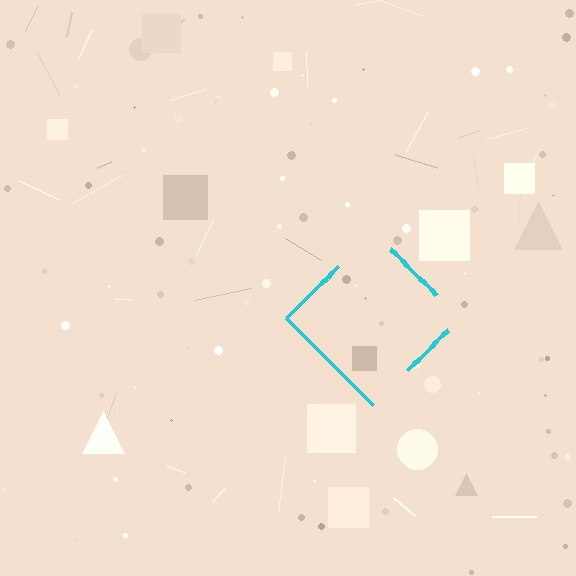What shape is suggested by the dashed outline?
The dashed outline suggests a diamond.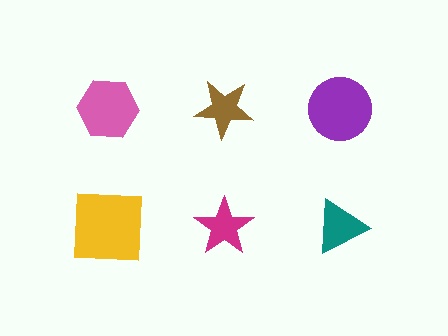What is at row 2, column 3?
A teal triangle.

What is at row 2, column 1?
A yellow square.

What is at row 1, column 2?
A brown star.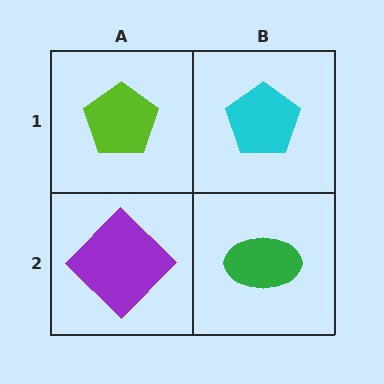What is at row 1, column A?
A lime pentagon.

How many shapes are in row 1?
2 shapes.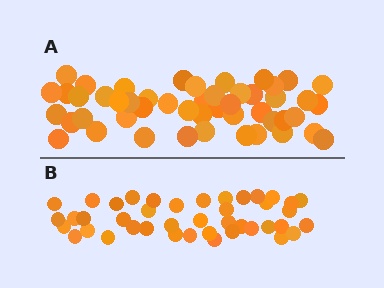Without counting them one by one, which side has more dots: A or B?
Region A (the top region) has more dots.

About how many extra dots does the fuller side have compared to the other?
Region A has roughly 8 or so more dots than region B.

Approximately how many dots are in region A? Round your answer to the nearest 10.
About 50 dots. (The exact count is 49, which rounds to 50.)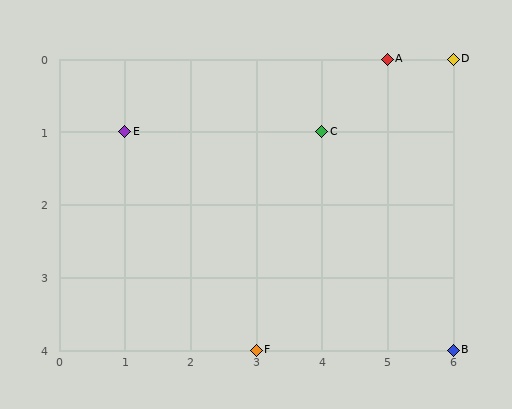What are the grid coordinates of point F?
Point F is at grid coordinates (3, 4).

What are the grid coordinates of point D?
Point D is at grid coordinates (6, 0).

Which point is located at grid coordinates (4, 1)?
Point C is at (4, 1).